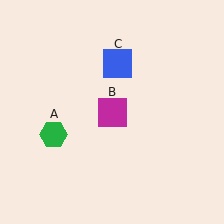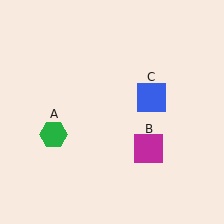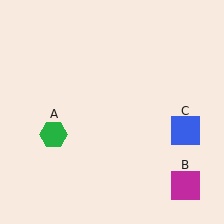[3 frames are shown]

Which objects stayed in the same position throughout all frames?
Green hexagon (object A) remained stationary.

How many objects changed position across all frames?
2 objects changed position: magenta square (object B), blue square (object C).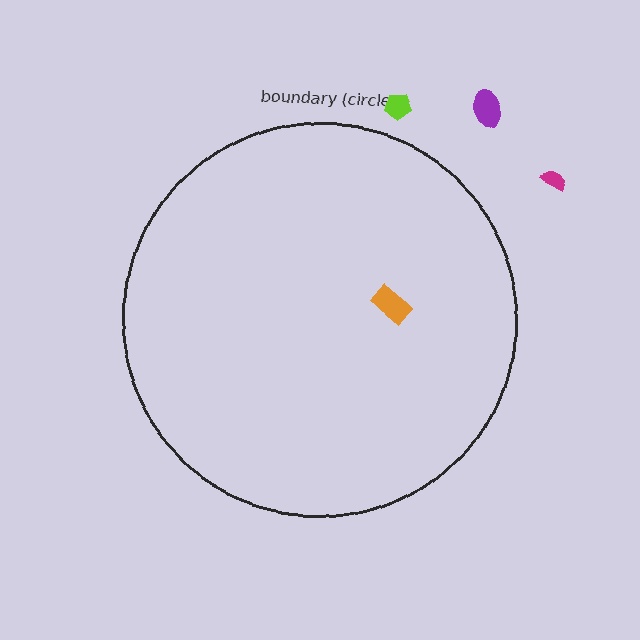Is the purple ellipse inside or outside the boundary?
Outside.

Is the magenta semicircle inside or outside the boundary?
Outside.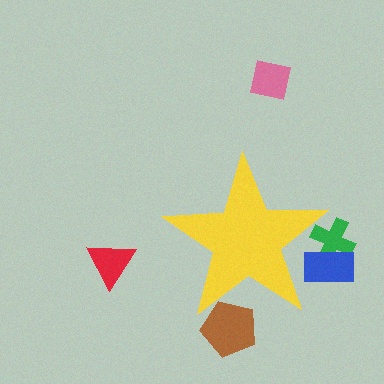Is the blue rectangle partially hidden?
Yes, the blue rectangle is partially hidden behind the yellow star.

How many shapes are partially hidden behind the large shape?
3 shapes are partially hidden.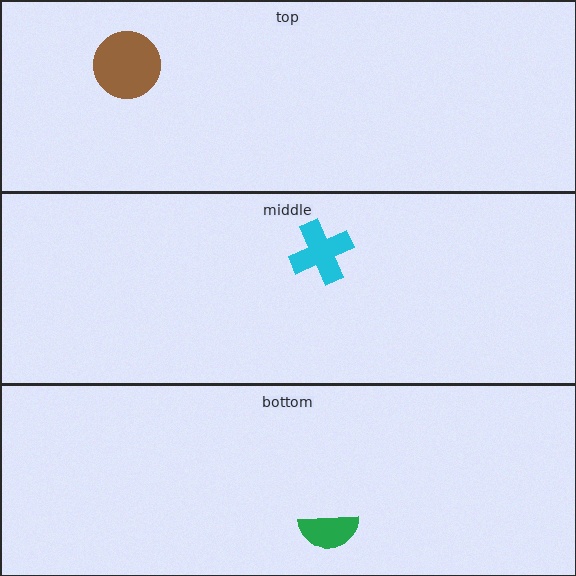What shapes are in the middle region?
The cyan cross.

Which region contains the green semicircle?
The bottom region.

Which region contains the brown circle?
The top region.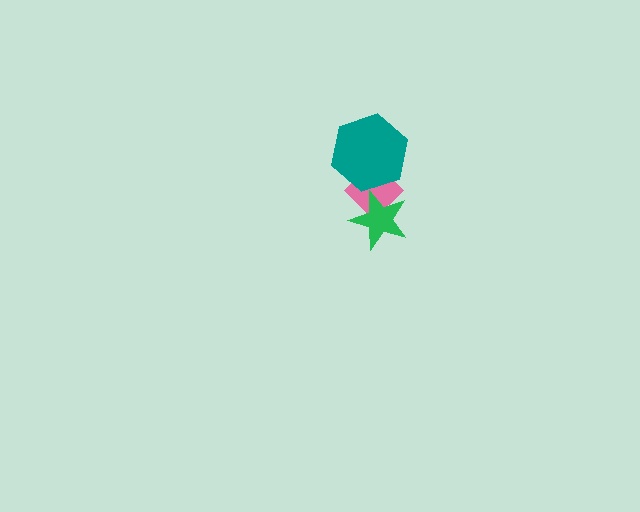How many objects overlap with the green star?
1 object overlaps with the green star.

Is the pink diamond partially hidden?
Yes, it is partially covered by another shape.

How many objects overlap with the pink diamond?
2 objects overlap with the pink diamond.